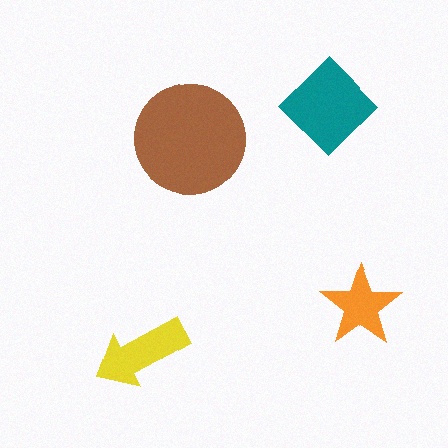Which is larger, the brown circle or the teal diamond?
The brown circle.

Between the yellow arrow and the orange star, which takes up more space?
The yellow arrow.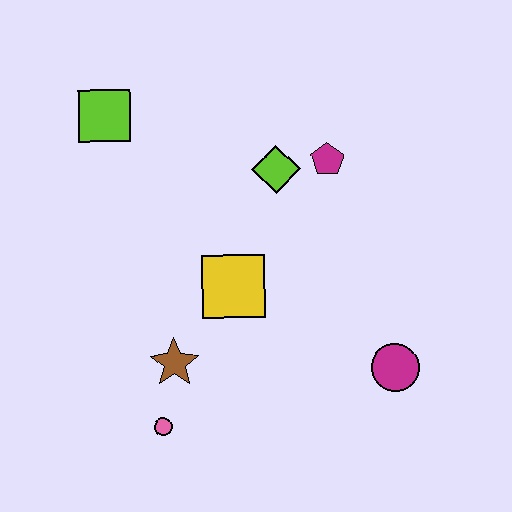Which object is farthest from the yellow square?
The lime square is farthest from the yellow square.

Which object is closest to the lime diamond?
The magenta pentagon is closest to the lime diamond.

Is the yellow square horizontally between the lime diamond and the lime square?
Yes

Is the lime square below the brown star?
No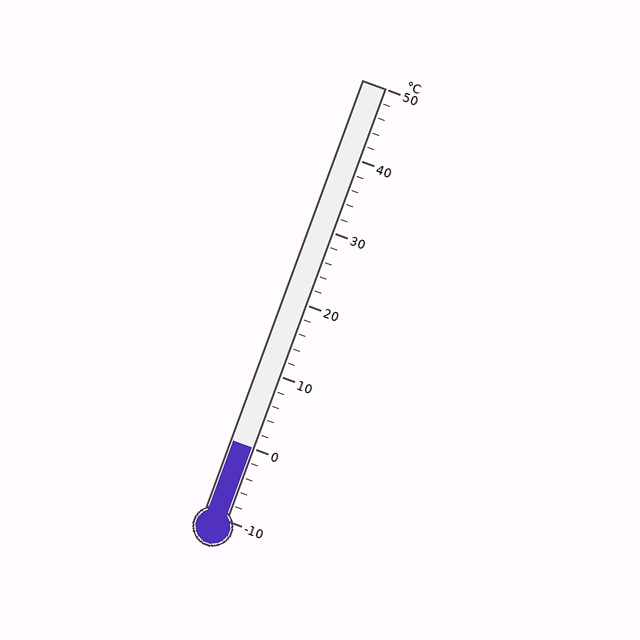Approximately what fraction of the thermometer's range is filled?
The thermometer is filled to approximately 15% of its range.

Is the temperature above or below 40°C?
The temperature is below 40°C.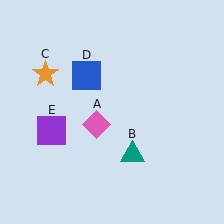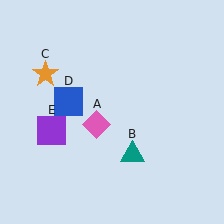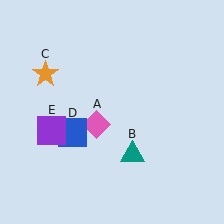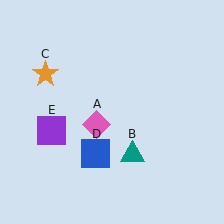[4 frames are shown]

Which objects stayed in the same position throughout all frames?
Pink diamond (object A) and teal triangle (object B) and orange star (object C) and purple square (object E) remained stationary.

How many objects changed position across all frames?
1 object changed position: blue square (object D).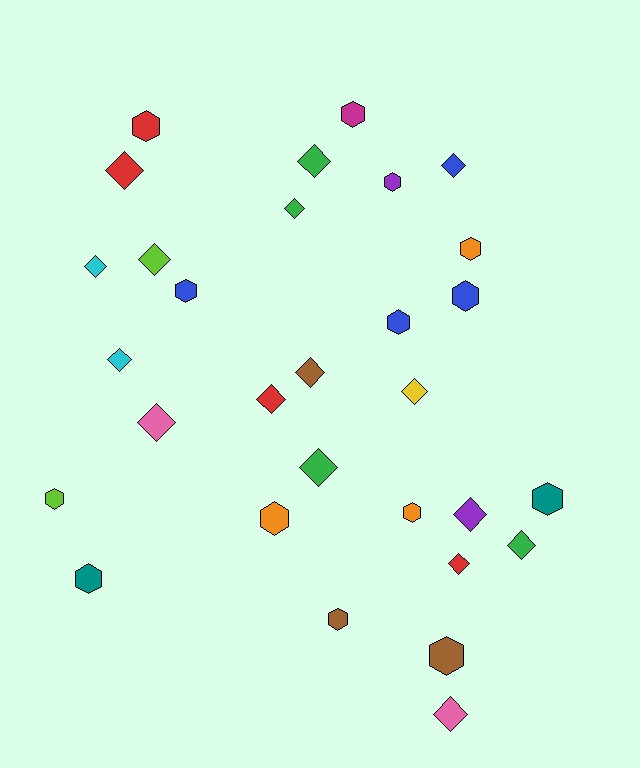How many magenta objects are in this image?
There is 1 magenta object.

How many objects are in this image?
There are 30 objects.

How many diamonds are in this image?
There are 16 diamonds.